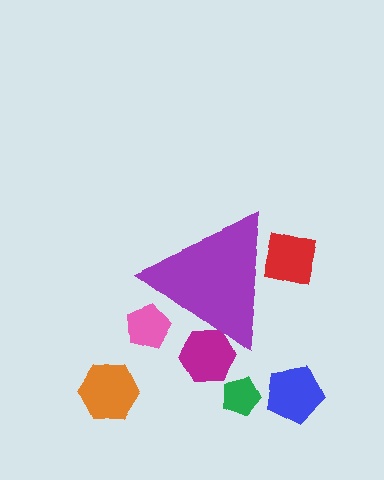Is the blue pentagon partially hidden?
No, the blue pentagon is fully visible.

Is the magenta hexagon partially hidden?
Yes, the magenta hexagon is partially hidden behind the purple triangle.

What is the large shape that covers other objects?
A purple triangle.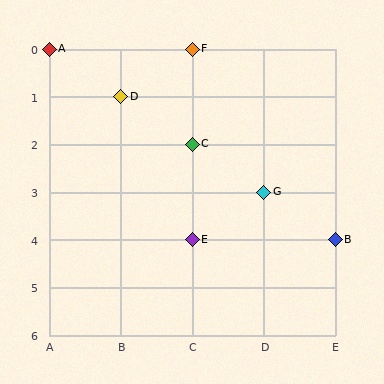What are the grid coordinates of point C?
Point C is at grid coordinates (C, 2).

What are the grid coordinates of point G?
Point G is at grid coordinates (D, 3).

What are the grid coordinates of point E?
Point E is at grid coordinates (C, 4).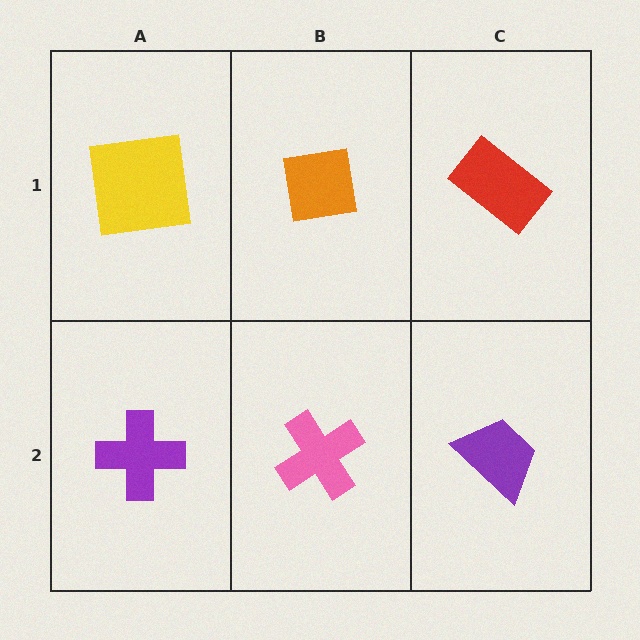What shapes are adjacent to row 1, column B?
A pink cross (row 2, column B), a yellow square (row 1, column A), a red rectangle (row 1, column C).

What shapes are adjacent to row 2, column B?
An orange square (row 1, column B), a purple cross (row 2, column A), a purple trapezoid (row 2, column C).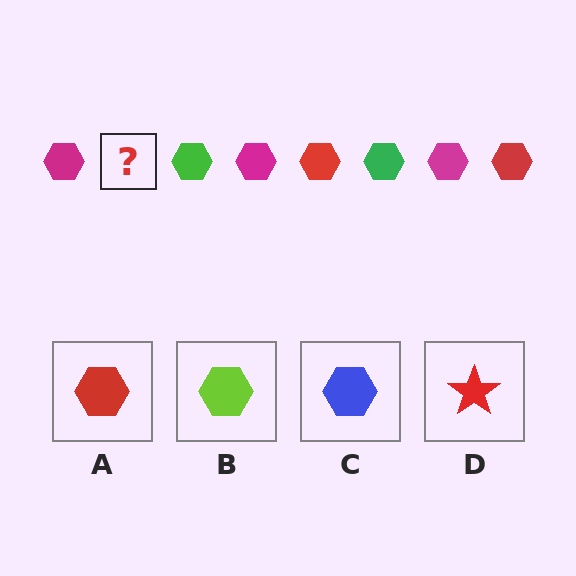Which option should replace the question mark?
Option A.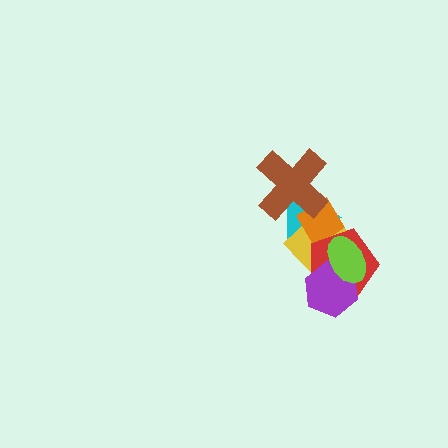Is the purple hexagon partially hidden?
Yes, it is partially covered by another shape.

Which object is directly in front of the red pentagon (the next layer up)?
The purple hexagon is directly in front of the red pentagon.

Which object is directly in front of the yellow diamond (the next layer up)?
The orange diamond is directly in front of the yellow diamond.